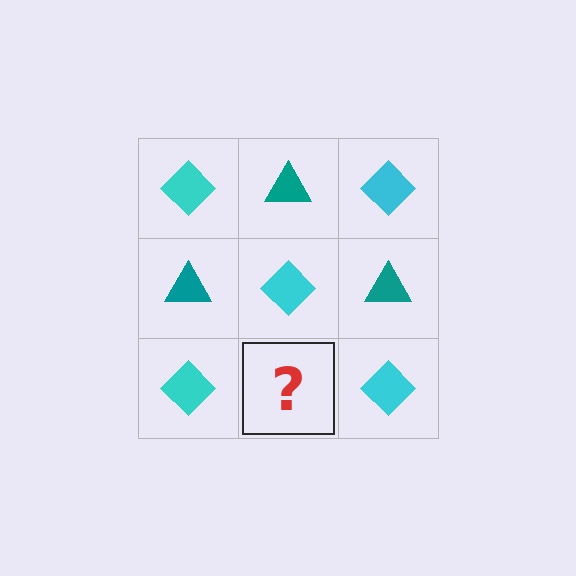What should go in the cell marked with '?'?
The missing cell should contain a teal triangle.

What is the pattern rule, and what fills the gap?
The rule is that it alternates cyan diamond and teal triangle in a checkerboard pattern. The gap should be filled with a teal triangle.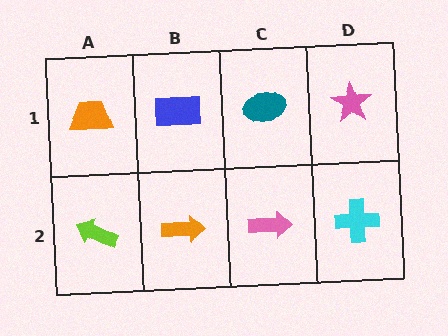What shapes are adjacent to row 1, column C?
A pink arrow (row 2, column C), a blue rectangle (row 1, column B), a pink star (row 1, column D).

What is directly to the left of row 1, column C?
A blue rectangle.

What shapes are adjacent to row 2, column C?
A teal ellipse (row 1, column C), an orange arrow (row 2, column B), a cyan cross (row 2, column D).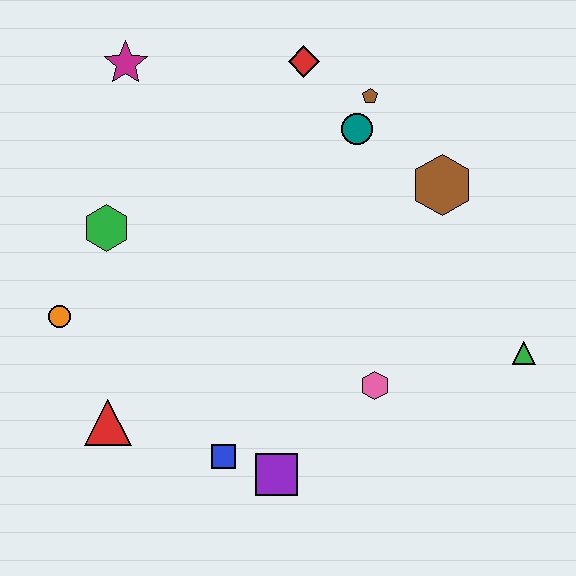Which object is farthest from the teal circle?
The red triangle is farthest from the teal circle.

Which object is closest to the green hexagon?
The orange circle is closest to the green hexagon.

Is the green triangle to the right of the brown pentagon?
Yes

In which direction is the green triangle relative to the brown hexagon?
The green triangle is below the brown hexagon.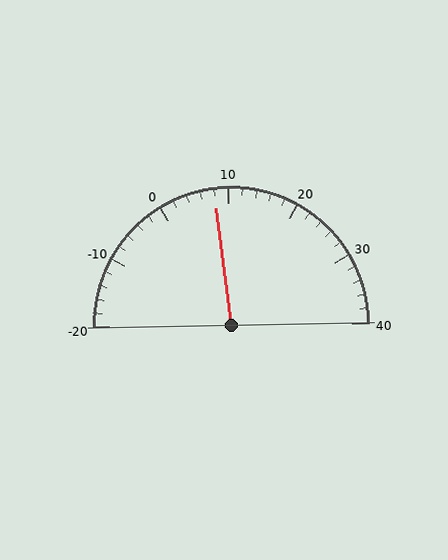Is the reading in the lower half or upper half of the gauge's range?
The reading is in the lower half of the range (-20 to 40).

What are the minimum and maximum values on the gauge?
The gauge ranges from -20 to 40.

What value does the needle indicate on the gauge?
The needle indicates approximately 8.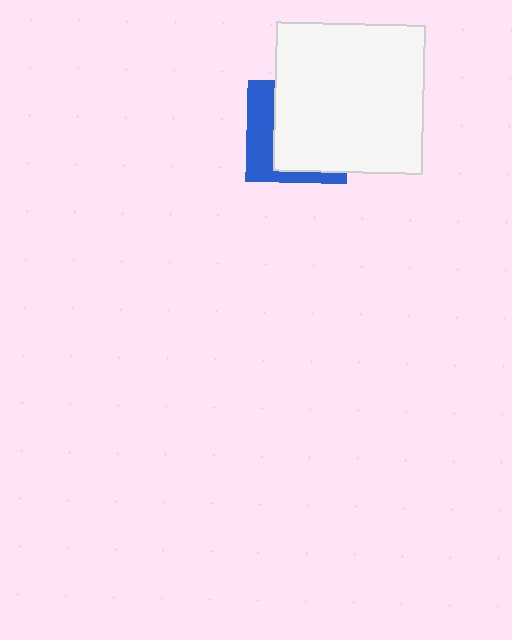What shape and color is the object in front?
The object in front is a white square.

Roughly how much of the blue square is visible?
A small part of it is visible (roughly 35%).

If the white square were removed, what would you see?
You would see the complete blue square.